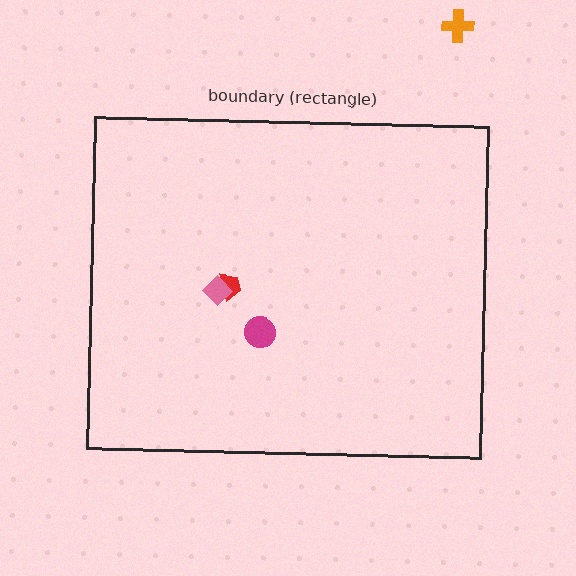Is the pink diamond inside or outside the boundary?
Inside.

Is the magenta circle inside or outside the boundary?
Inside.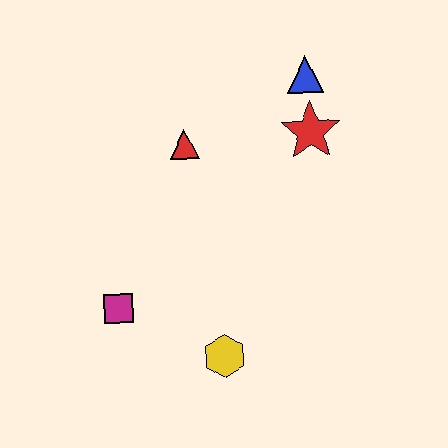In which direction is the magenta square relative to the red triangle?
The magenta square is below the red triangle.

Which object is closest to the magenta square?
The yellow hexagon is closest to the magenta square.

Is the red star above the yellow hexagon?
Yes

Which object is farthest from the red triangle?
The yellow hexagon is farthest from the red triangle.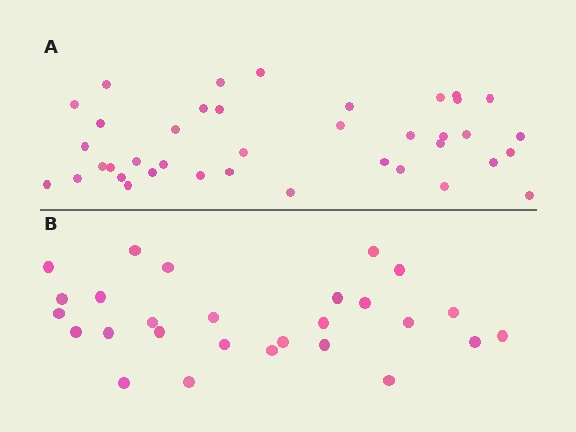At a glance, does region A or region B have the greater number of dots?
Region A (the top region) has more dots.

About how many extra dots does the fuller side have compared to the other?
Region A has roughly 12 or so more dots than region B.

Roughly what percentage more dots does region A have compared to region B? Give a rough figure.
About 45% more.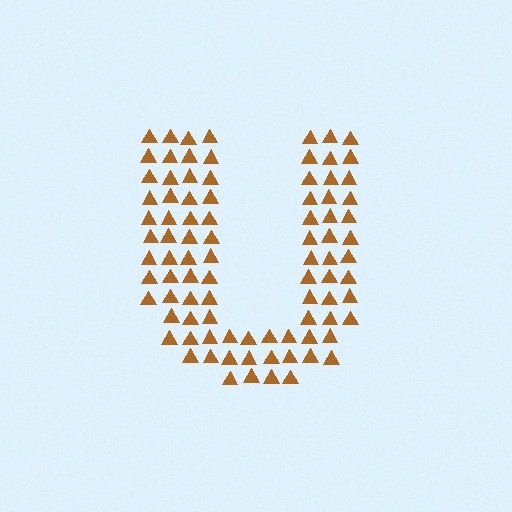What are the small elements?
The small elements are triangles.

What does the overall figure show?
The overall figure shows the letter U.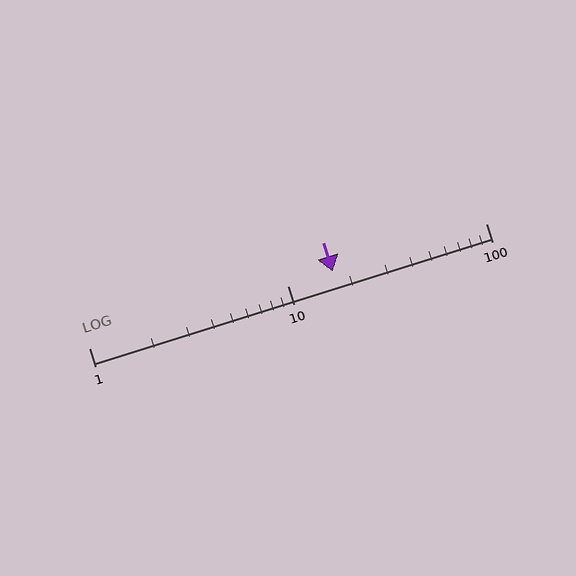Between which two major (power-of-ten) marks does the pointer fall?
The pointer is between 10 and 100.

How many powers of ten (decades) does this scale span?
The scale spans 2 decades, from 1 to 100.